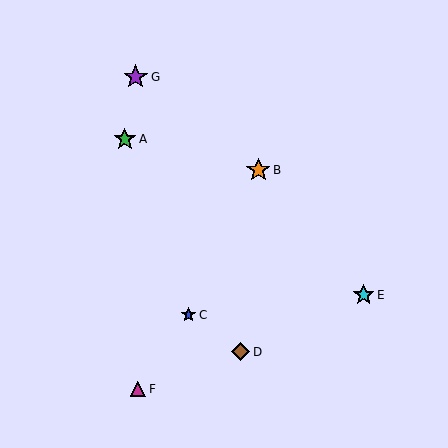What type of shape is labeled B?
Shape B is an orange star.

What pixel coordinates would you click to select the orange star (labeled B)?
Click at (258, 170) to select the orange star B.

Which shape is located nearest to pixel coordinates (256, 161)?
The orange star (labeled B) at (258, 170) is nearest to that location.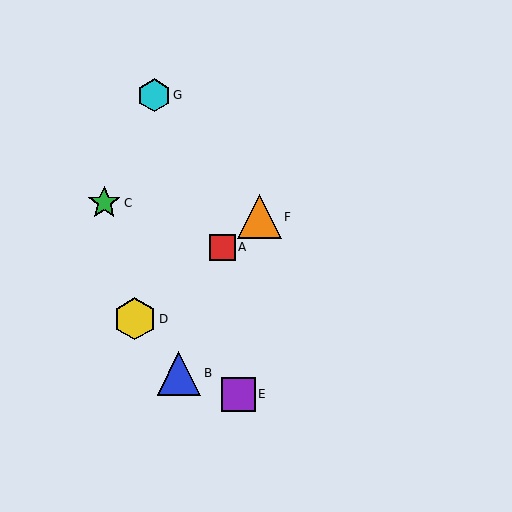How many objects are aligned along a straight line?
3 objects (A, D, F) are aligned along a straight line.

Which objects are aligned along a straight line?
Objects A, D, F are aligned along a straight line.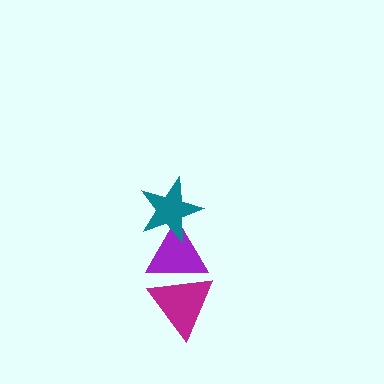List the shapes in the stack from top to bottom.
From top to bottom: the teal star, the purple triangle, the magenta triangle.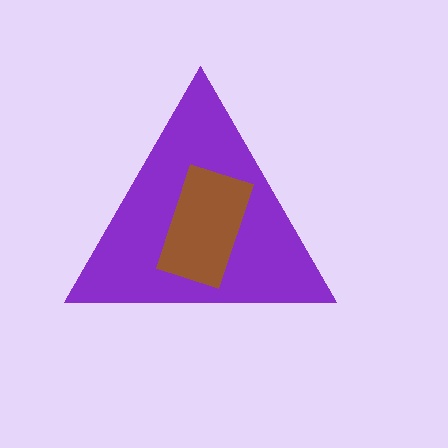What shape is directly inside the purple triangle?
The brown rectangle.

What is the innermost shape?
The brown rectangle.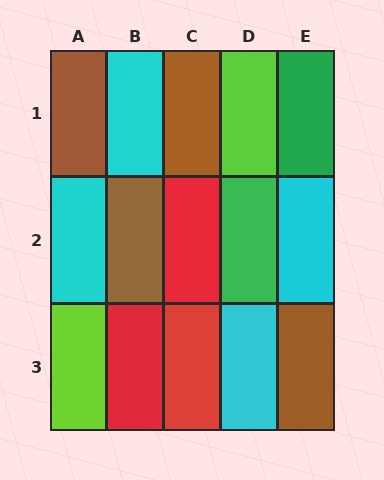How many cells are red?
3 cells are red.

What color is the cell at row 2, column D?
Green.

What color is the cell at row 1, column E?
Green.